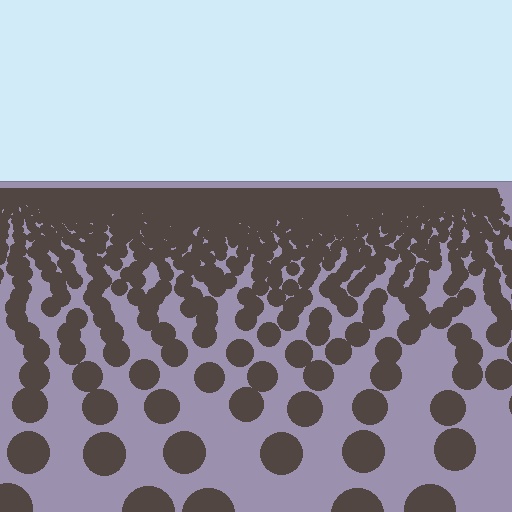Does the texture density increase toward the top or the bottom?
Density increases toward the top.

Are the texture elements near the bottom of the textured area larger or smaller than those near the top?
Larger. Near the bottom, elements are closer to the viewer and appear at a bigger on-screen size.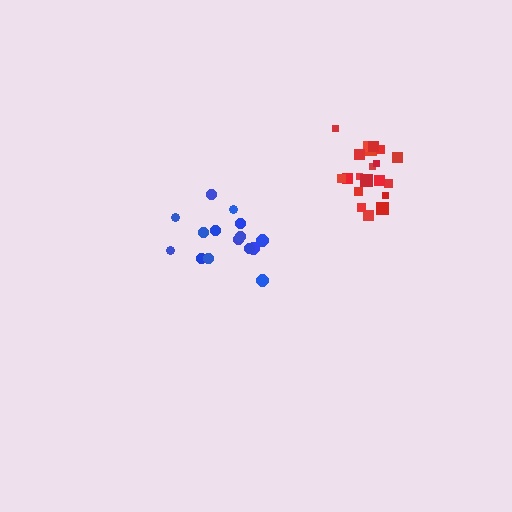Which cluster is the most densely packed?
Red.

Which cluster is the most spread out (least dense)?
Blue.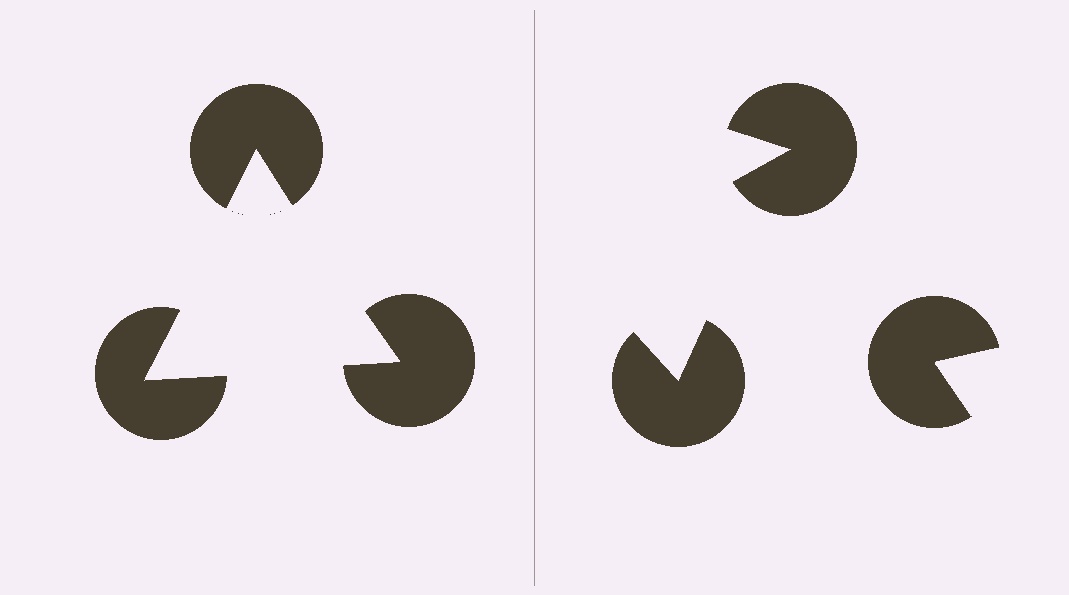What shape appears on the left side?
An illusory triangle.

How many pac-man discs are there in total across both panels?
6 — 3 on each side.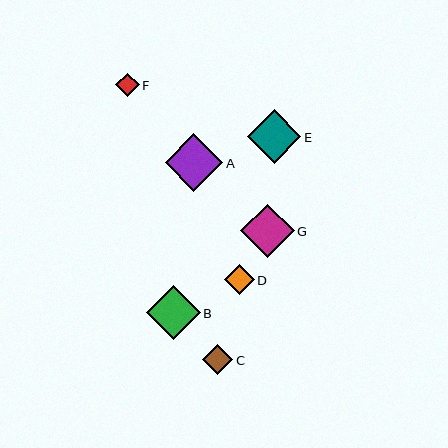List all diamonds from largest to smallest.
From largest to smallest: A, B, G, E, C, D, F.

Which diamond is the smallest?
Diamond F is the smallest with a size of approximately 24 pixels.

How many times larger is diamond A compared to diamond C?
Diamond A is approximately 1.9 times the size of diamond C.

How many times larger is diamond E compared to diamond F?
Diamond E is approximately 2.3 times the size of diamond F.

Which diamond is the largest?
Diamond A is the largest with a size of approximately 58 pixels.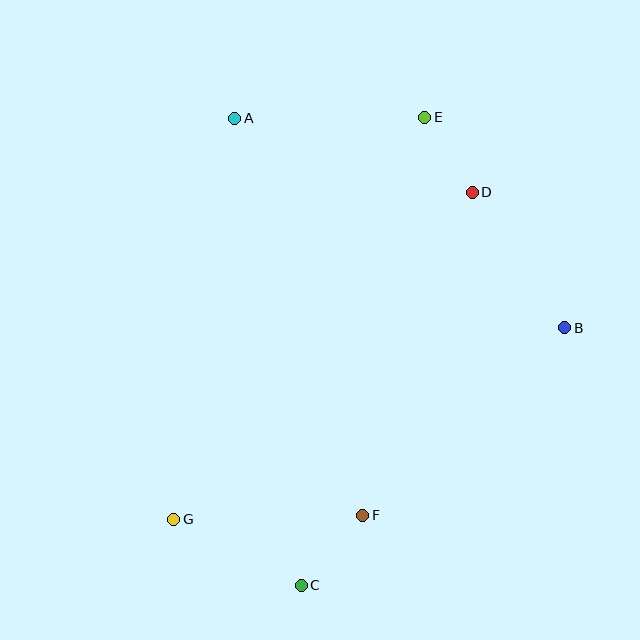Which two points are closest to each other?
Points D and E are closest to each other.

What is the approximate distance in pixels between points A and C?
The distance between A and C is approximately 472 pixels.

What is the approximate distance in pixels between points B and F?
The distance between B and F is approximately 276 pixels.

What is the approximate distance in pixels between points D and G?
The distance between D and G is approximately 443 pixels.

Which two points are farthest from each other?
Points C and E are farthest from each other.